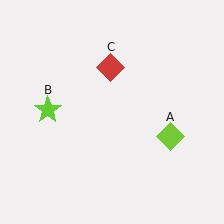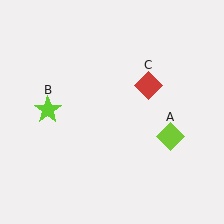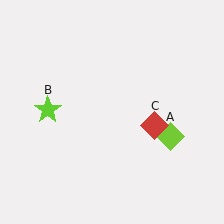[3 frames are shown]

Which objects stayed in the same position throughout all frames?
Lime diamond (object A) and lime star (object B) remained stationary.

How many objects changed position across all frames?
1 object changed position: red diamond (object C).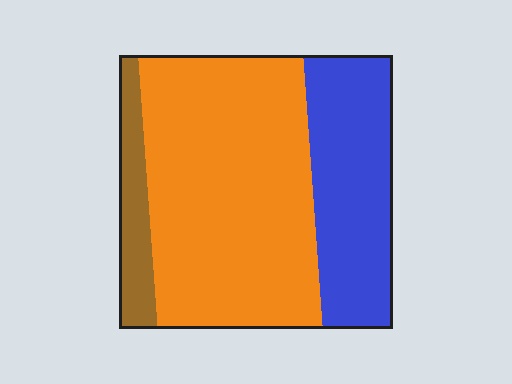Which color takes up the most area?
Orange, at roughly 60%.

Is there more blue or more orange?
Orange.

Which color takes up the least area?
Brown, at roughly 10%.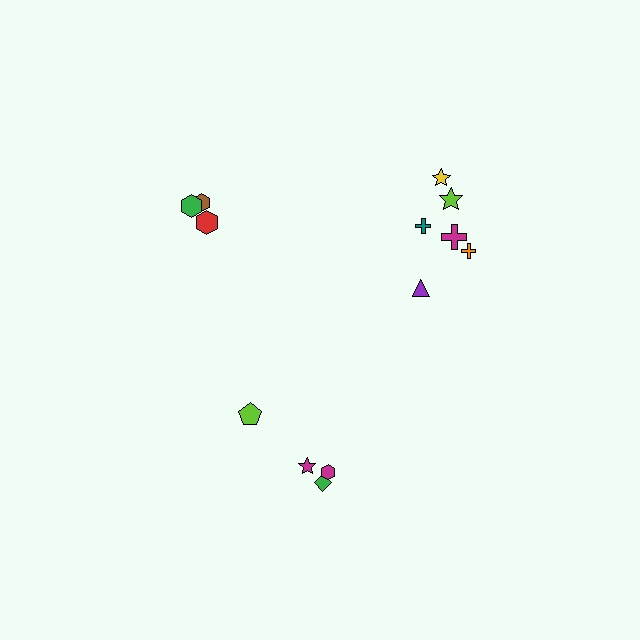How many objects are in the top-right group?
There are 6 objects.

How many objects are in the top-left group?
There are 3 objects.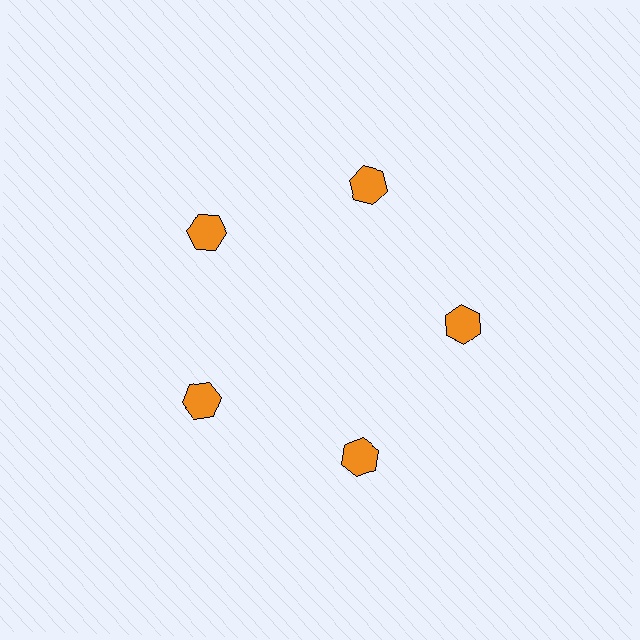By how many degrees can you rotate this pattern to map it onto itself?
The pattern maps onto itself every 72 degrees of rotation.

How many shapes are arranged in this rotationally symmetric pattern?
There are 5 shapes, arranged in 5 groups of 1.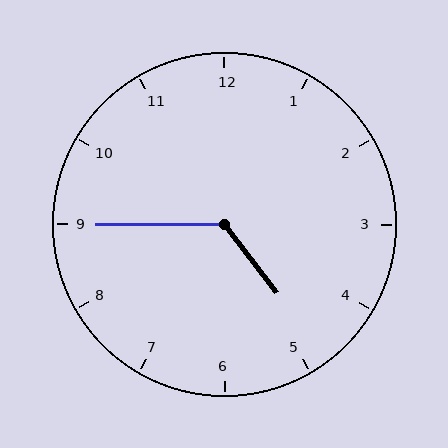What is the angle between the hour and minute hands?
Approximately 128 degrees.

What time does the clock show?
4:45.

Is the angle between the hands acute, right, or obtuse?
It is obtuse.